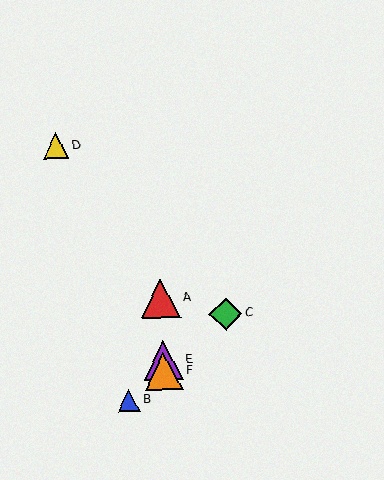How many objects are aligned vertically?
3 objects (A, E, F) are aligned vertically.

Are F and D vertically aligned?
No, F is at x≈164 and D is at x≈56.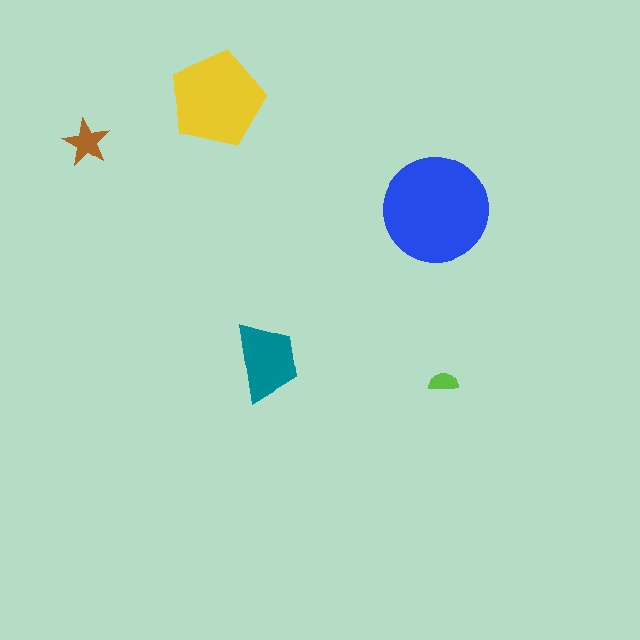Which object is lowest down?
The lime semicircle is bottommost.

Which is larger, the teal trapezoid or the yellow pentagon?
The yellow pentagon.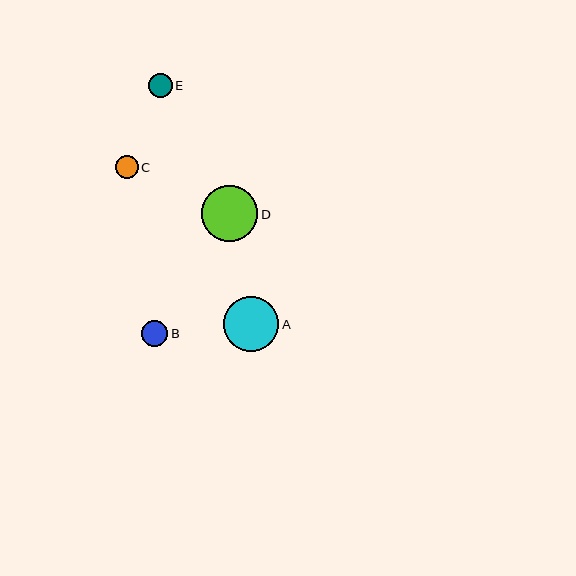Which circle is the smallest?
Circle C is the smallest with a size of approximately 23 pixels.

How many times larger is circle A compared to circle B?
Circle A is approximately 2.1 times the size of circle B.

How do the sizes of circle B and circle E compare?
Circle B and circle E are approximately the same size.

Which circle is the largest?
Circle D is the largest with a size of approximately 56 pixels.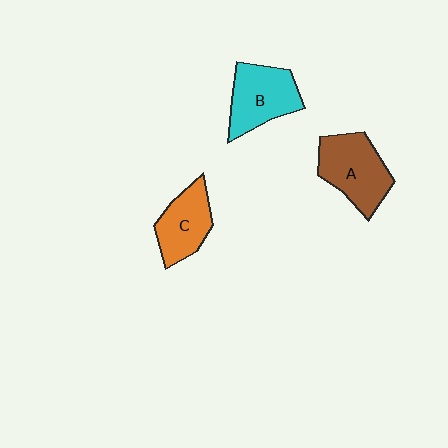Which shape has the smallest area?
Shape C (orange).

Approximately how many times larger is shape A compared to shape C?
Approximately 1.3 times.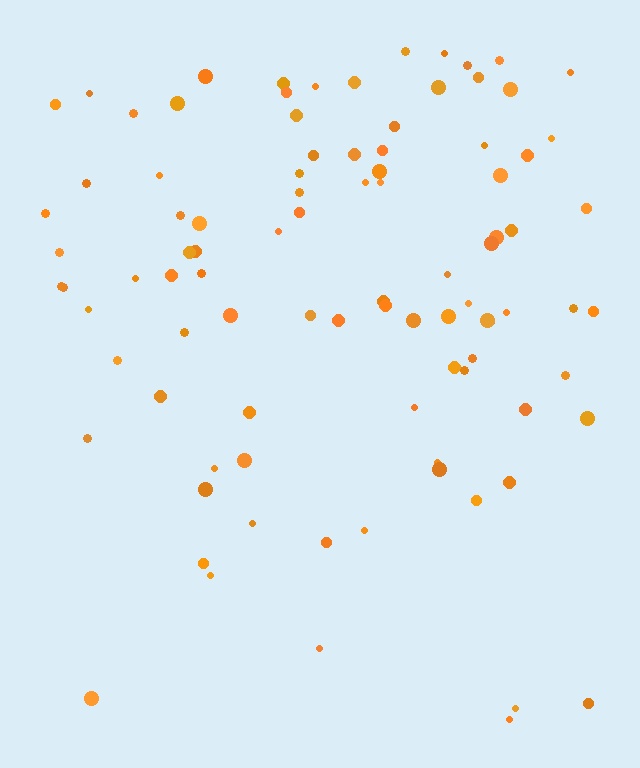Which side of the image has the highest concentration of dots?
The top.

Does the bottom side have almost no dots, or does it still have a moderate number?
Still a moderate number, just noticeably fewer than the top.